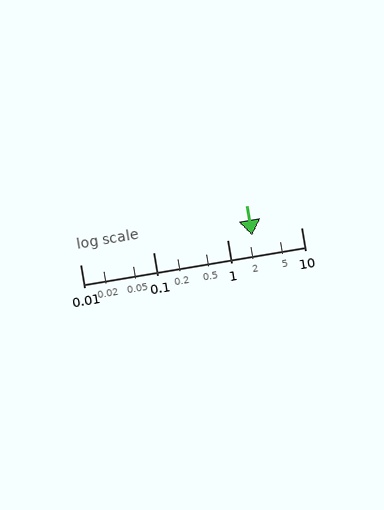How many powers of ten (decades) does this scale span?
The scale spans 3 decades, from 0.01 to 10.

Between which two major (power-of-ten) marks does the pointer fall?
The pointer is between 1 and 10.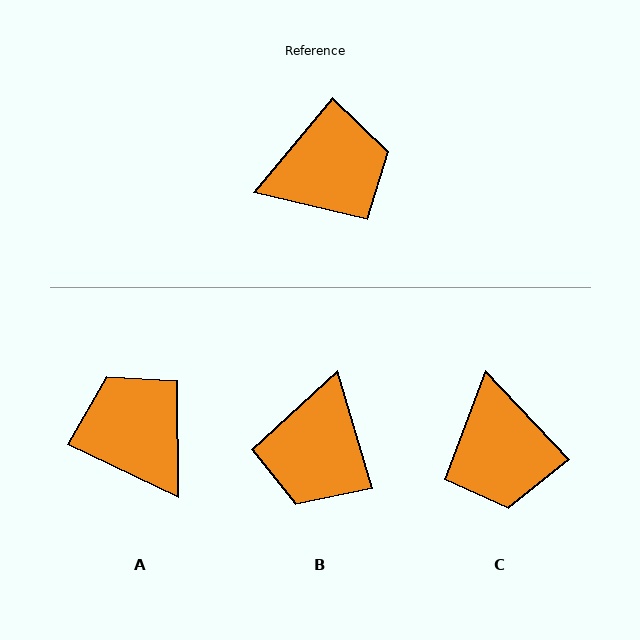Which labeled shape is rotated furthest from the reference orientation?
B, about 124 degrees away.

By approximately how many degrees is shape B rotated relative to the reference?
Approximately 124 degrees clockwise.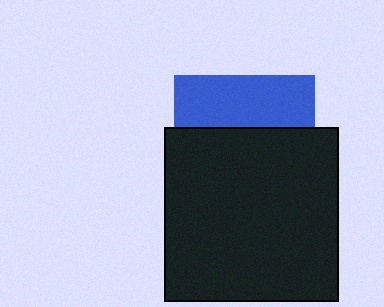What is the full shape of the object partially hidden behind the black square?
The partially hidden object is a blue square.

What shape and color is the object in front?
The object in front is a black square.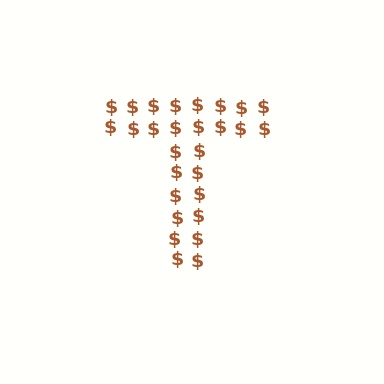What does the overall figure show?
The overall figure shows the letter T.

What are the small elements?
The small elements are dollar signs.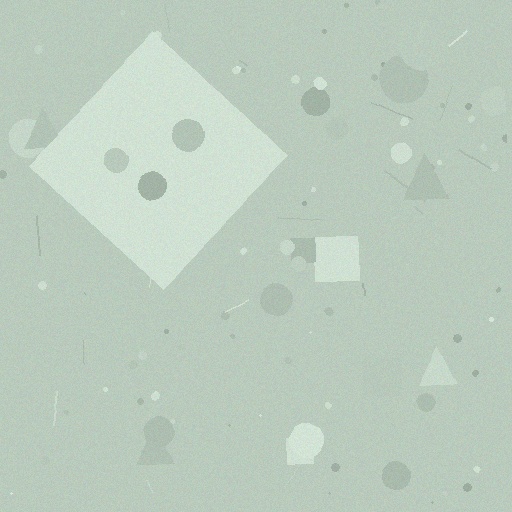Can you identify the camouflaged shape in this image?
The camouflaged shape is a diamond.